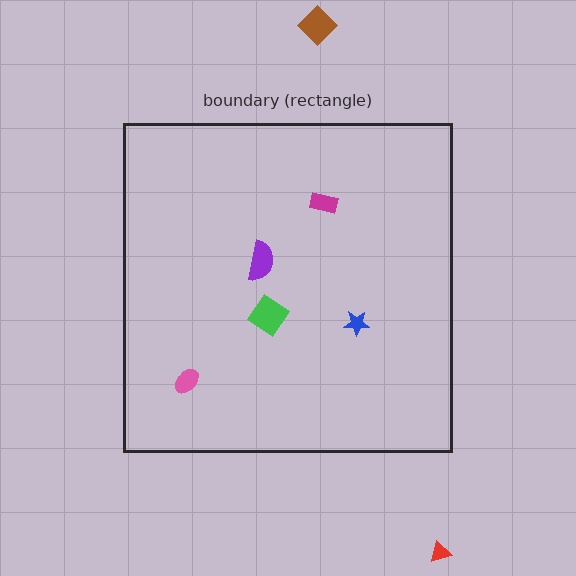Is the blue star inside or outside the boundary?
Inside.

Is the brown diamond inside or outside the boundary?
Outside.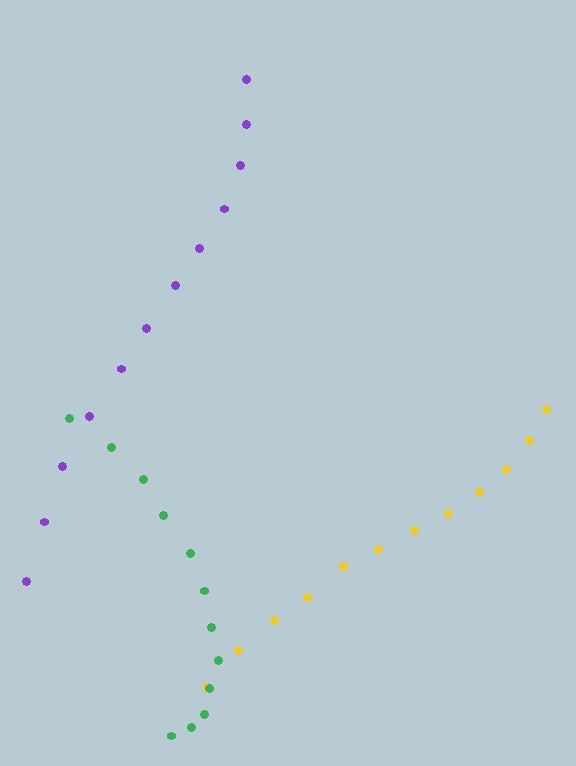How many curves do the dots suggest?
There are 3 distinct paths.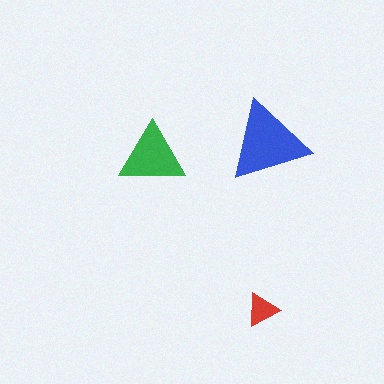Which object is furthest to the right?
The blue triangle is rightmost.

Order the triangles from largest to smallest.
the blue one, the green one, the red one.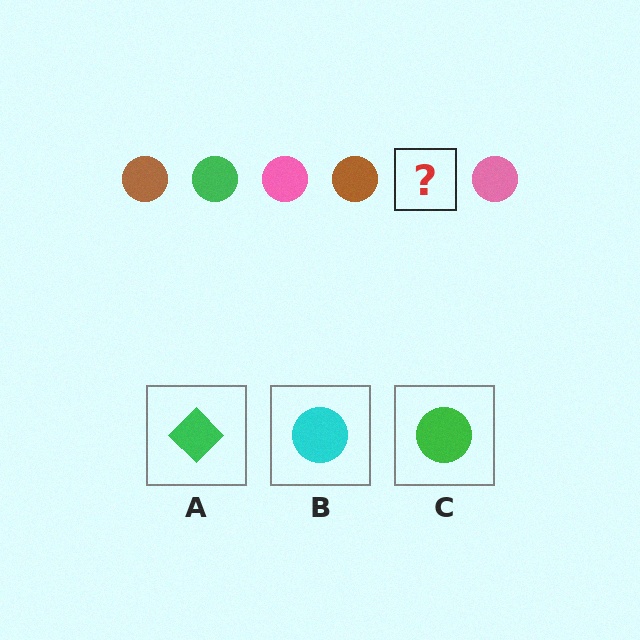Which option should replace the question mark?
Option C.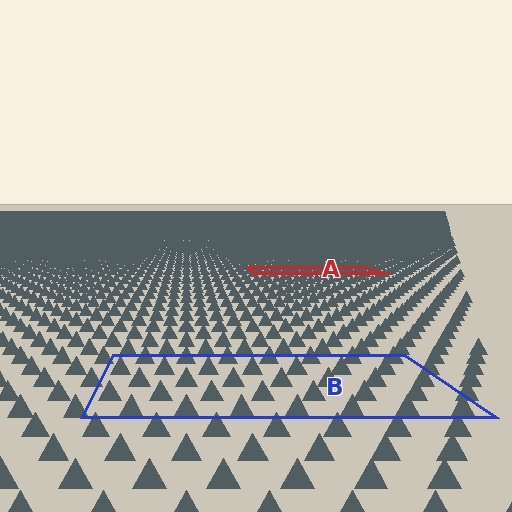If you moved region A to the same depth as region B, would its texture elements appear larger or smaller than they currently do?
They would appear larger. At a closer depth, the same texture elements are projected at a bigger on-screen size.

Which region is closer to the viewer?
Region B is closer. The texture elements there are larger and more spread out.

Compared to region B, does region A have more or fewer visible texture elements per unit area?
Region A has more texture elements per unit area — they are packed more densely because it is farther away.